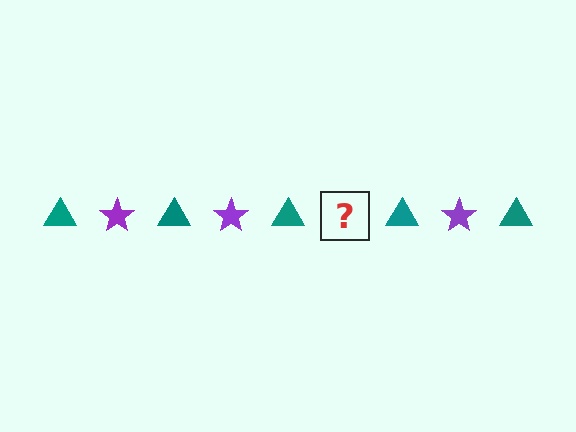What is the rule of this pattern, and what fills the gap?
The rule is that the pattern alternates between teal triangle and purple star. The gap should be filled with a purple star.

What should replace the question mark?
The question mark should be replaced with a purple star.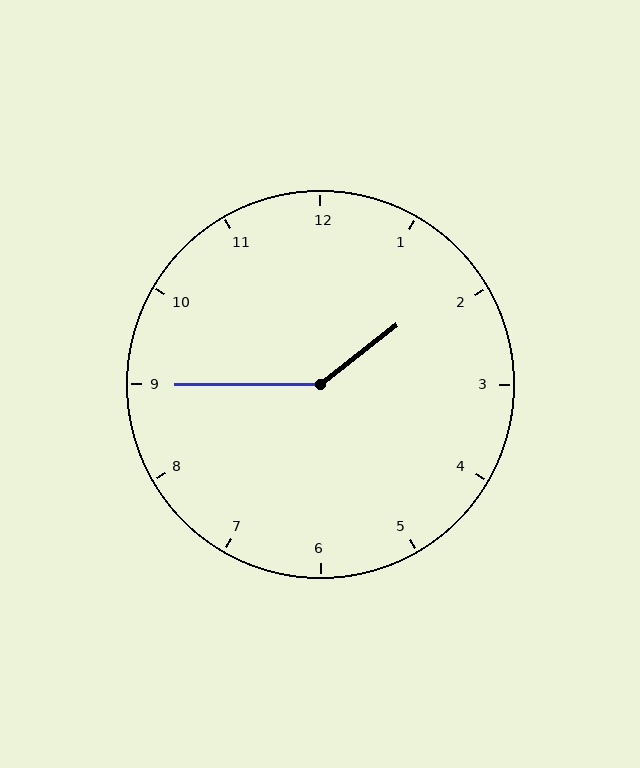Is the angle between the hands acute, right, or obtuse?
It is obtuse.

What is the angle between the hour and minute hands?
Approximately 142 degrees.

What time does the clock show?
1:45.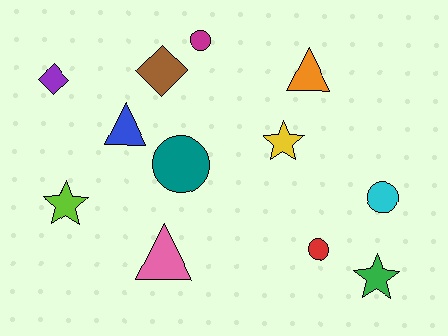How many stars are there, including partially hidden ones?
There are 3 stars.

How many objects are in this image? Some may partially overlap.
There are 12 objects.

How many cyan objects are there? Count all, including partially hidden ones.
There is 1 cyan object.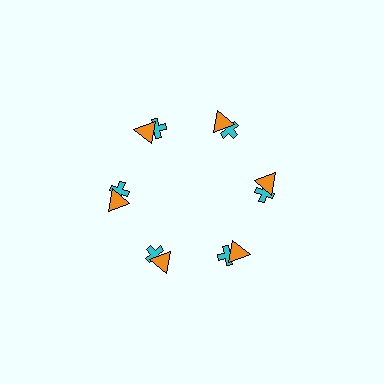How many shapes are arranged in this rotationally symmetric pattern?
There are 12 shapes, arranged in 6 groups of 2.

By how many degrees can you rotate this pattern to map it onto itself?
The pattern maps onto itself every 60 degrees of rotation.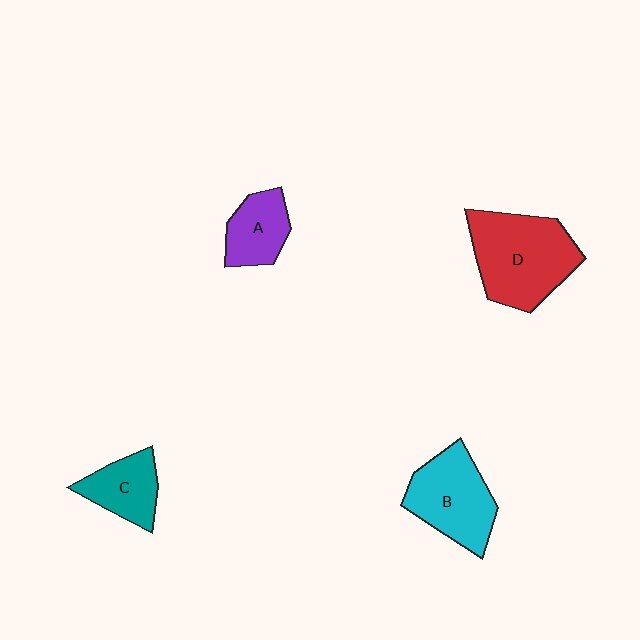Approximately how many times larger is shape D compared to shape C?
Approximately 2.0 times.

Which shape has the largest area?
Shape D (red).